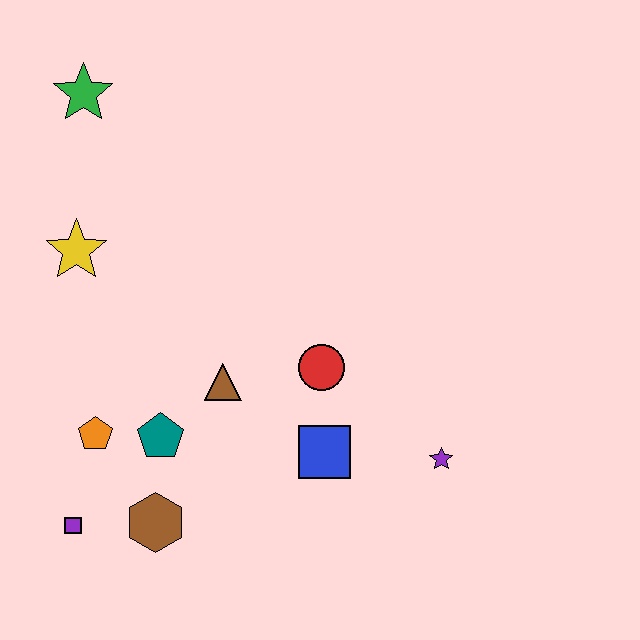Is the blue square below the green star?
Yes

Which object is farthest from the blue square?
The green star is farthest from the blue square.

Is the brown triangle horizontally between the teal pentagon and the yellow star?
No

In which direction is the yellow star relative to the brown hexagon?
The yellow star is above the brown hexagon.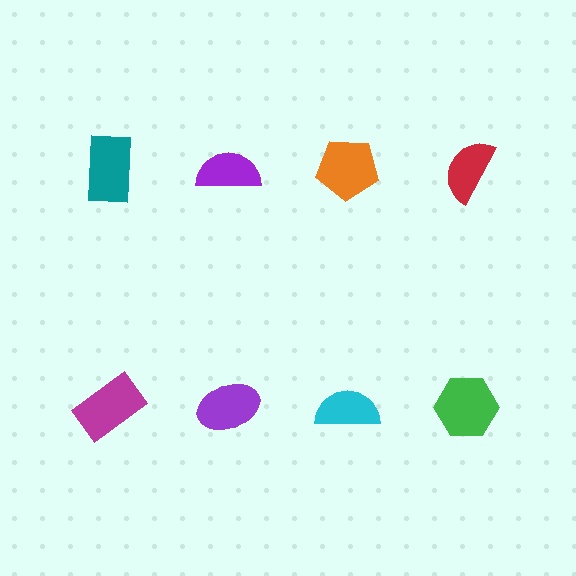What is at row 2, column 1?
A magenta rectangle.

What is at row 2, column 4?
A green hexagon.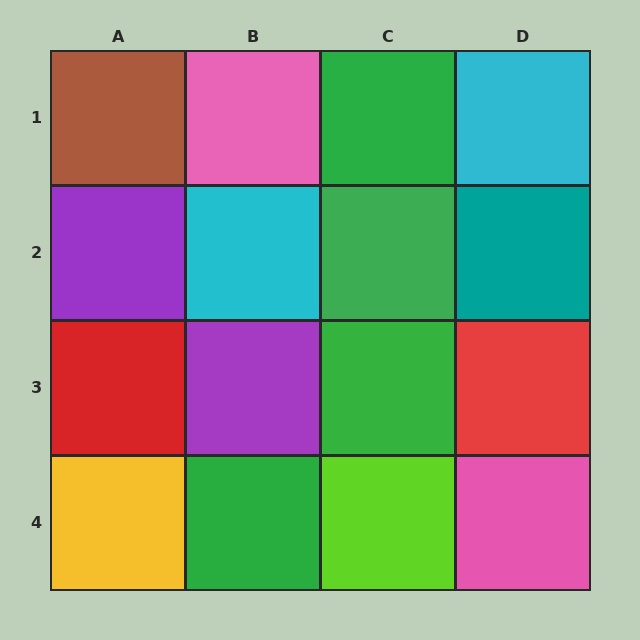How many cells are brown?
1 cell is brown.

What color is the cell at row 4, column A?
Yellow.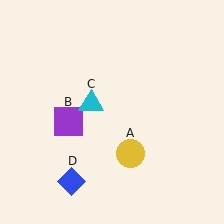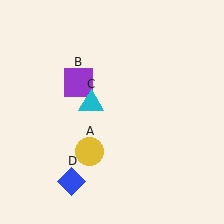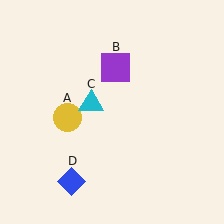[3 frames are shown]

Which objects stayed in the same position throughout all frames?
Cyan triangle (object C) and blue diamond (object D) remained stationary.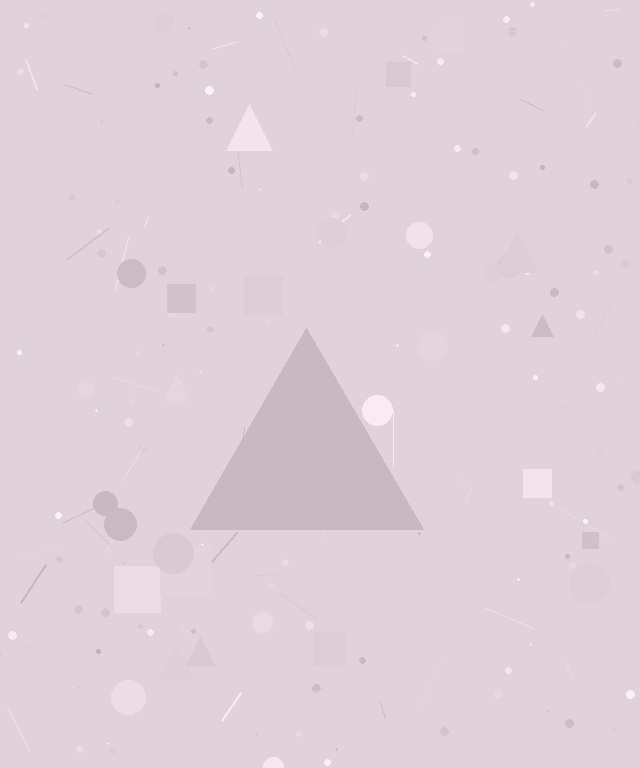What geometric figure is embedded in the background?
A triangle is embedded in the background.